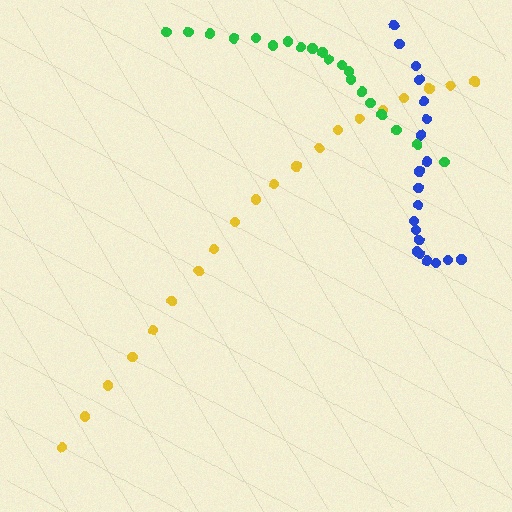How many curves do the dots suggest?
There are 3 distinct paths.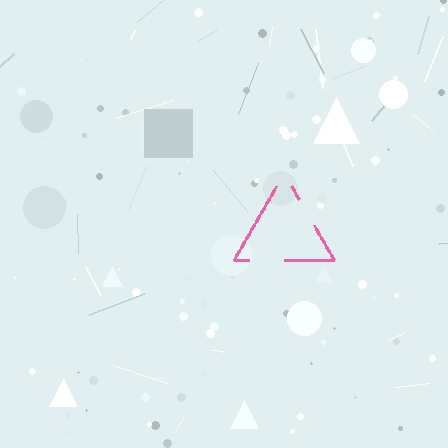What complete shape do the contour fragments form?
The contour fragments form a triangle.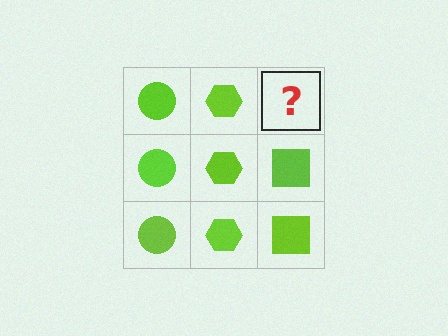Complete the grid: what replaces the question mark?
The question mark should be replaced with a lime square.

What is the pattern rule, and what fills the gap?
The rule is that each column has a consistent shape. The gap should be filled with a lime square.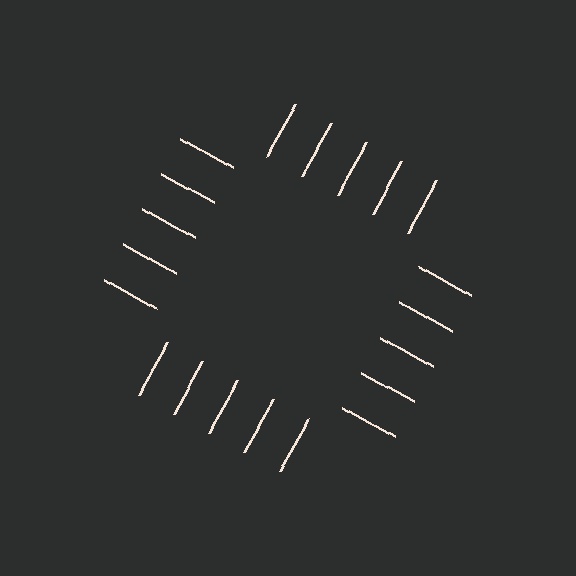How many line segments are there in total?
20 — 5 along each of the 4 edges.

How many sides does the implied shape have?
4 sides — the line-ends trace a square.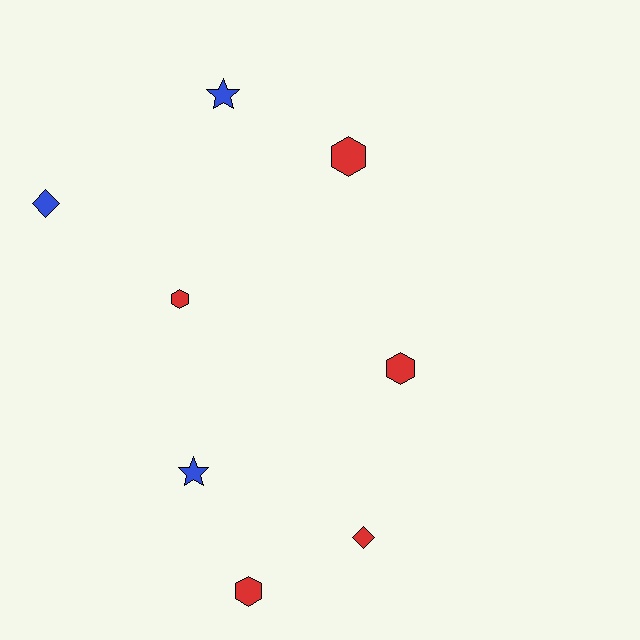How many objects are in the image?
There are 8 objects.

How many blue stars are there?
There are 2 blue stars.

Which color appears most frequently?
Red, with 5 objects.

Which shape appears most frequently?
Hexagon, with 4 objects.